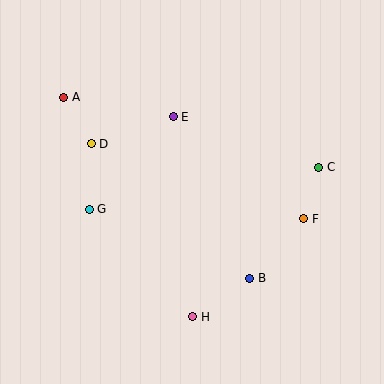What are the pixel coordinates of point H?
Point H is at (193, 317).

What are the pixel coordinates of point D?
Point D is at (91, 144).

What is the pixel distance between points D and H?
The distance between D and H is 200 pixels.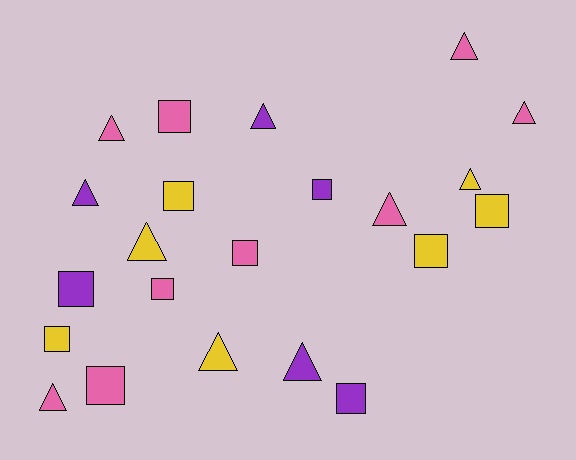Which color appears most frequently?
Pink, with 9 objects.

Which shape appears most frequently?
Square, with 11 objects.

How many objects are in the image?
There are 22 objects.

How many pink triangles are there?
There are 5 pink triangles.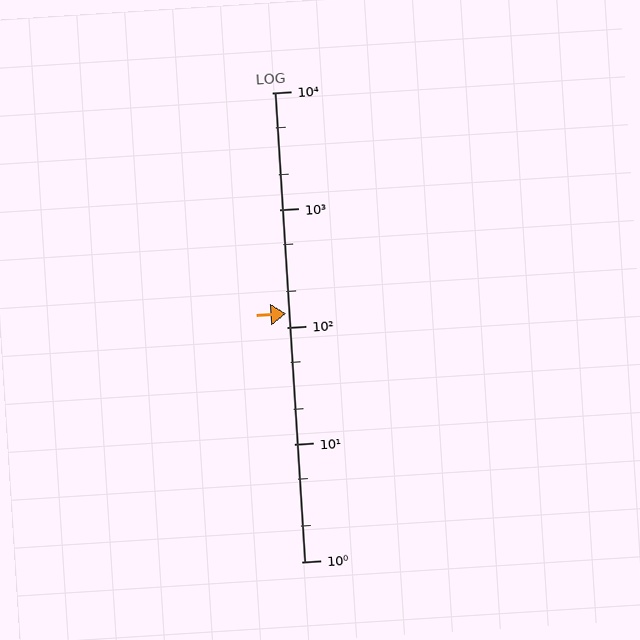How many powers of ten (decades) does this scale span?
The scale spans 4 decades, from 1 to 10000.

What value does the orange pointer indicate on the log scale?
The pointer indicates approximately 130.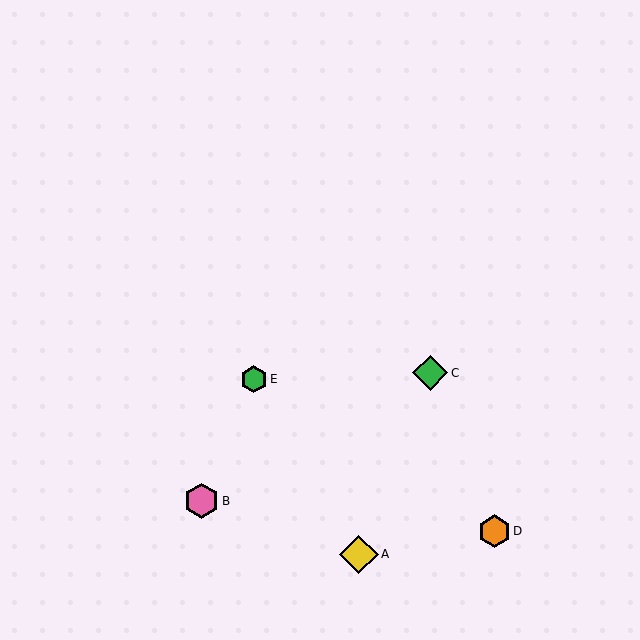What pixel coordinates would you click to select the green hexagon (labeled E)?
Click at (254, 379) to select the green hexagon E.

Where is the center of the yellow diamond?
The center of the yellow diamond is at (359, 554).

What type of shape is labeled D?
Shape D is an orange hexagon.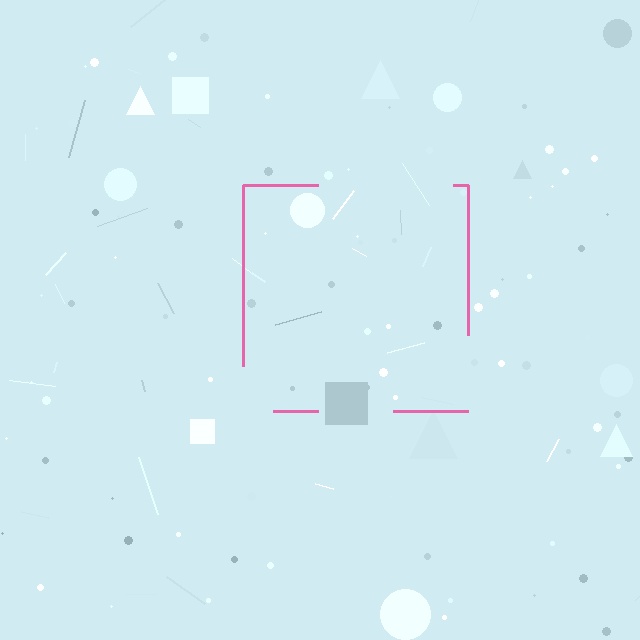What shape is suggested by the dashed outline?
The dashed outline suggests a square.